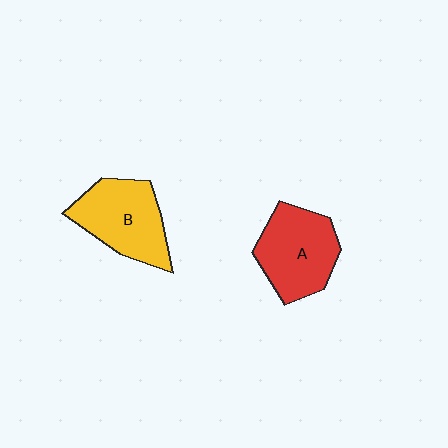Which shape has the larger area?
Shape B (yellow).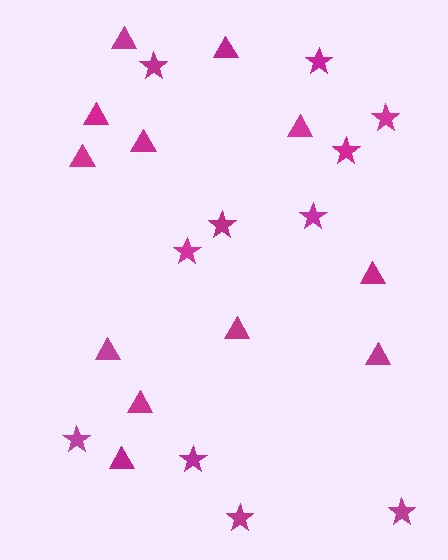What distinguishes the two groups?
There are 2 groups: one group of triangles (12) and one group of stars (11).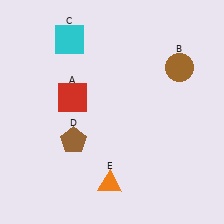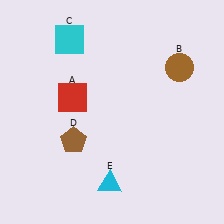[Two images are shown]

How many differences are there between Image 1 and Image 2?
There is 1 difference between the two images.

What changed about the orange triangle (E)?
In Image 1, E is orange. In Image 2, it changed to cyan.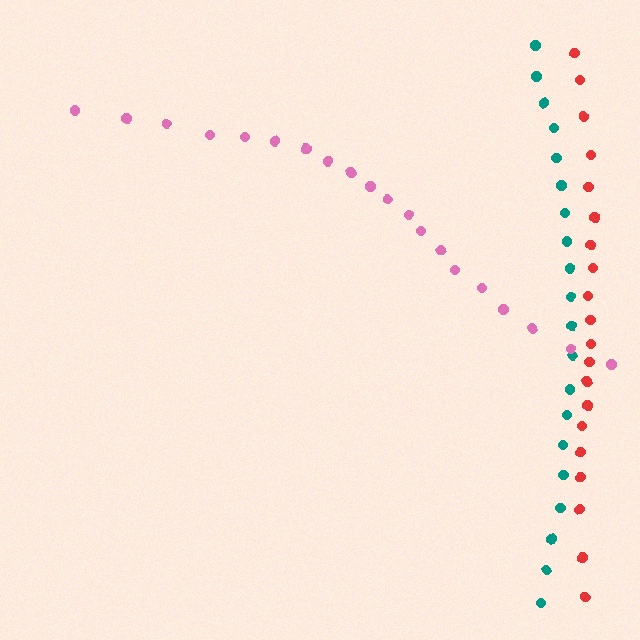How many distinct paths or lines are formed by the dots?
There are 3 distinct paths.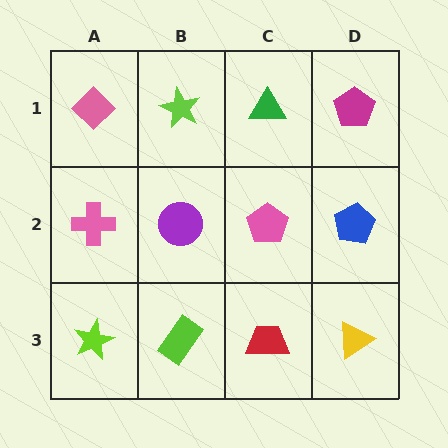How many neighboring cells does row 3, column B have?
3.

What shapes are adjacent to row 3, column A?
A pink cross (row 2, column A), a lime rectangle (row 3, column B).